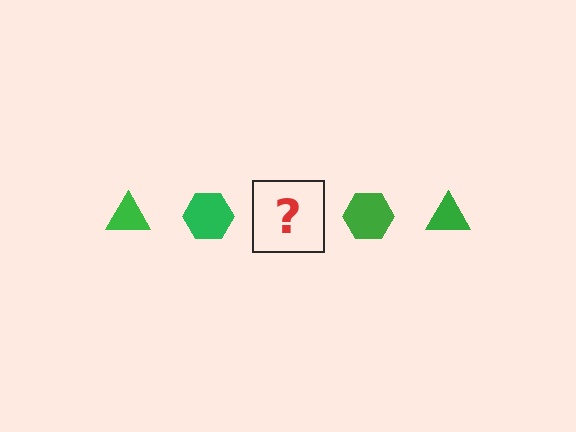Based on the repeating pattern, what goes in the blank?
The blank should be a green triangle.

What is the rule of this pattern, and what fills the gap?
The rule is that the pattern cycles through triangle, hexagon shapes in green. The gap should be filled with a green triangle.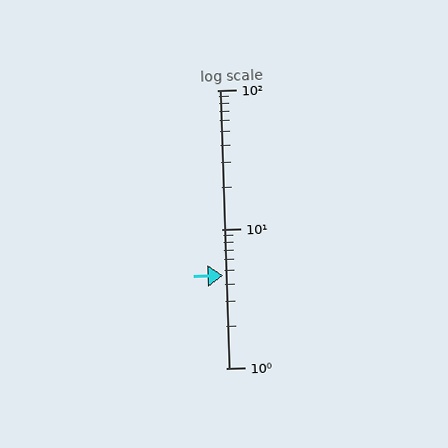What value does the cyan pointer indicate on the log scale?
The pointer indicates approximately 4.6.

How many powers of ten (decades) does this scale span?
The scale spans 2 decades, from 1 to 100.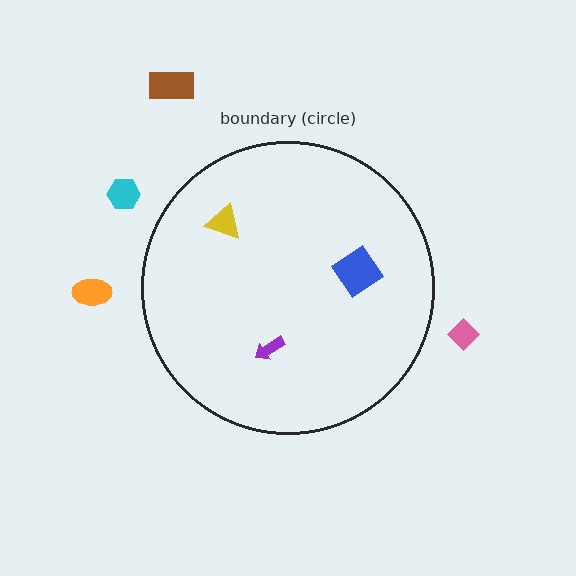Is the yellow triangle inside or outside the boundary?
Inside.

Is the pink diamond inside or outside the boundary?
Outside.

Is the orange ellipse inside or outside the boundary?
Outside.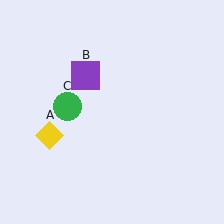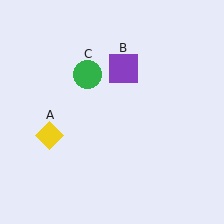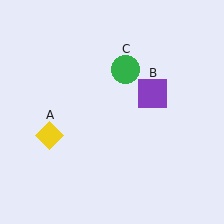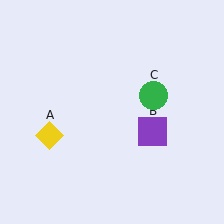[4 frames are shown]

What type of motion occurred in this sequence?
The purple square (object B), green circle (object C) rotated clockwise around the center of the scene.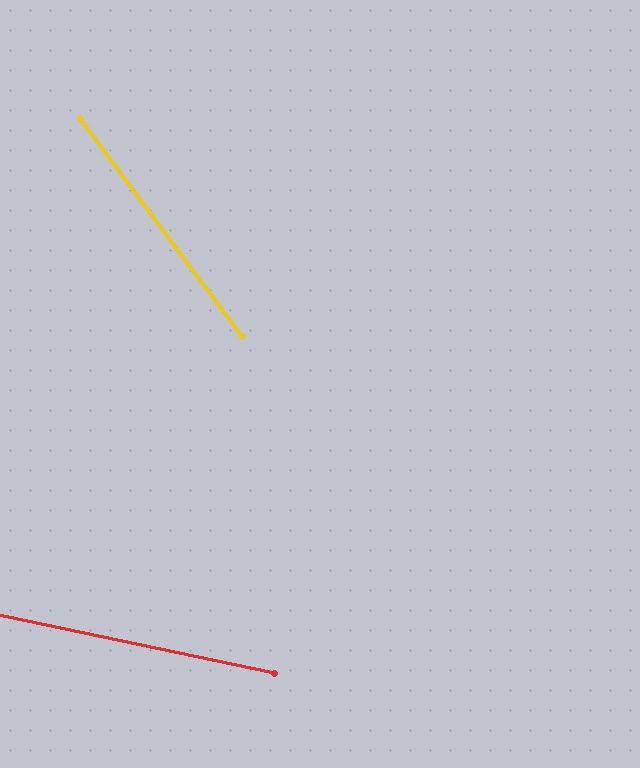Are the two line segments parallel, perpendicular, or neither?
Neither parallel nor perpendicular — they differ by about 42°.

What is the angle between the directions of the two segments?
Approximately 42 degrees.